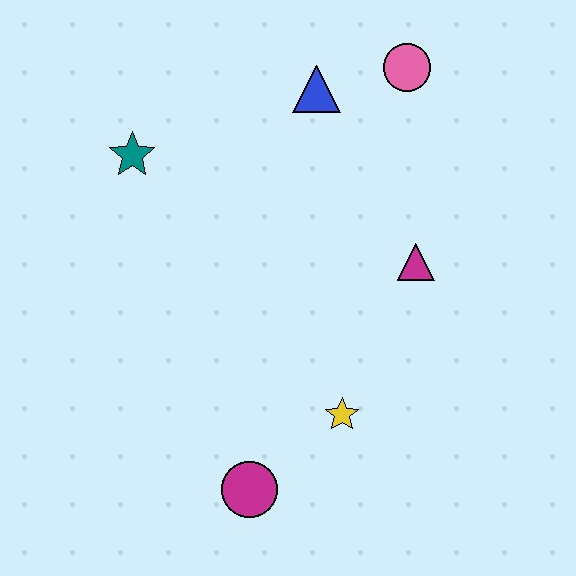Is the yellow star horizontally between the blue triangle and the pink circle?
Yes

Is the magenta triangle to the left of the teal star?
No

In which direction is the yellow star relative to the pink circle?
The yellow star is below the pink circle.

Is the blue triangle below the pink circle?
Yes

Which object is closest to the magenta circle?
The yellow star is closest to the magenta circle.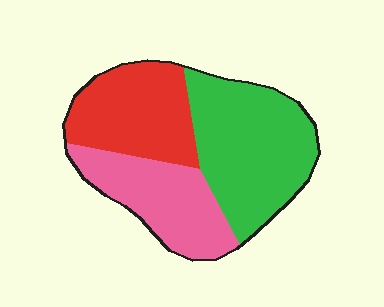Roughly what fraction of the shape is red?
Red covers roughly 30% of the shape.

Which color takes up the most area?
Green, at roughly 40%.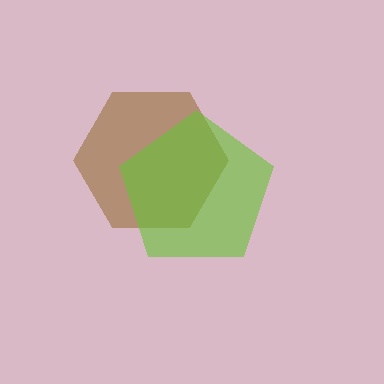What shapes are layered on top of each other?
The layered shapes are: a brown hexagon, a lime pentagon.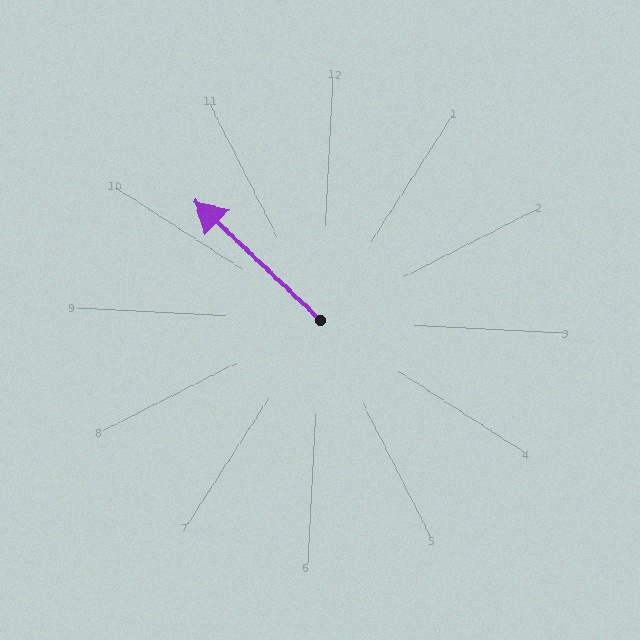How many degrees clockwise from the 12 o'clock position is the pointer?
Approximately 311 degrees.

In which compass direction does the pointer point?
Northwest.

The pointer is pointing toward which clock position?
Roughly 10 o'clock.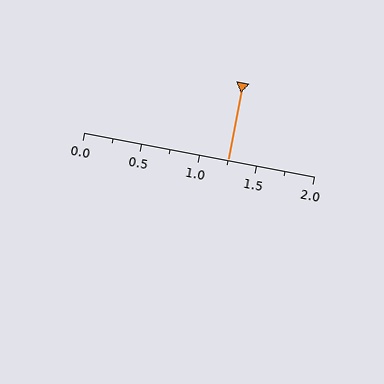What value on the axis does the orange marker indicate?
The marker indicates approximately 1.25.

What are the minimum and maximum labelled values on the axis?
The axis runs from 0.0 to 2.0.